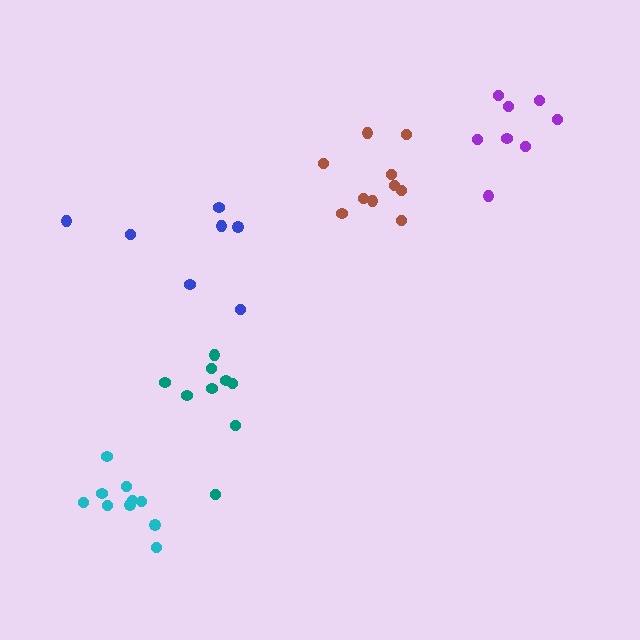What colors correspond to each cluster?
The clusters are colored: teal, purple, cyan, brown, blue.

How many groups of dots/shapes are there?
There are 5 groups.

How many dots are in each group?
Group 1: 9 dots, Group 2: 8 dots, Group 3: 10 dots, Group 4: 10 dots, Group 5: 7 dots (44 total).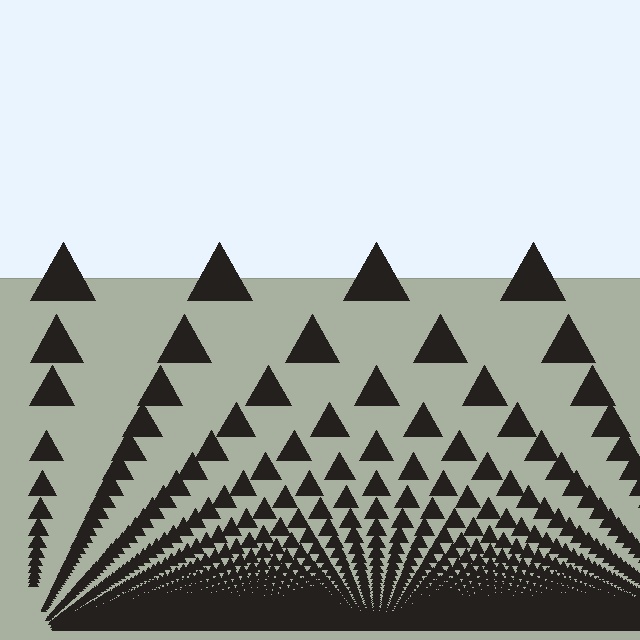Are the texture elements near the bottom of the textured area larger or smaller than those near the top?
Smaller. The gradient is inverted — elements near the bottom are smaller and denser.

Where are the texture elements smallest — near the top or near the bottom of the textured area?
Near the bottom.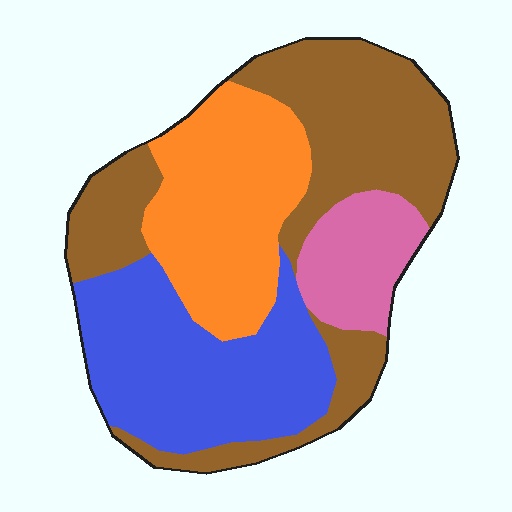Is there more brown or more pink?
Brown.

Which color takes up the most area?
Brown, at roughly 35%.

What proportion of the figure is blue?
Blue covers around 30% of the figure.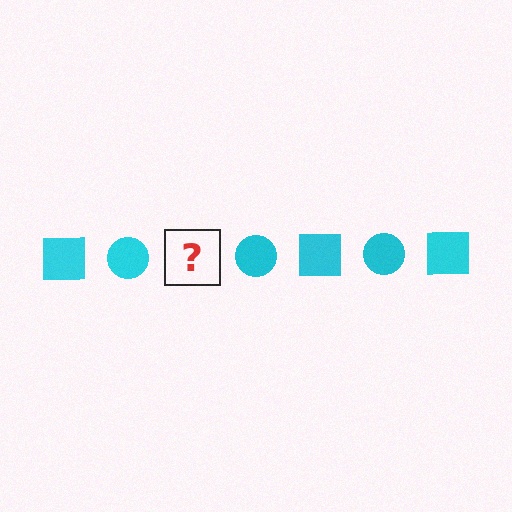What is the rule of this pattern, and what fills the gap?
The rule is that the pattern cycles through square, circle shapes in cyan. The gap should be filled with a cyan square.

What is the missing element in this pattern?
The missing element is a cyan square.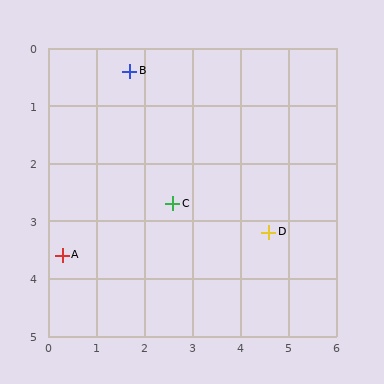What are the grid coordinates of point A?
Point A is at approximately (0.3, 3.6).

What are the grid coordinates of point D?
Point D is at approximately (4.6, 3.2).